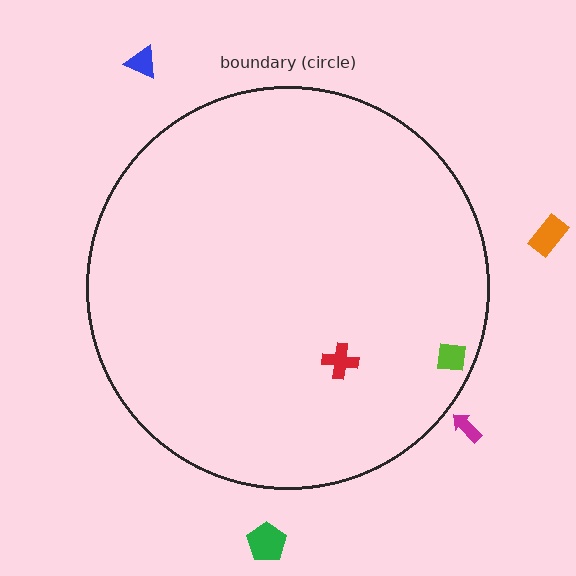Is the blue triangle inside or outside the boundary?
Outside.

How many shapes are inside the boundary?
2 inside, 4 outside.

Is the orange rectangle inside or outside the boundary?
Outside.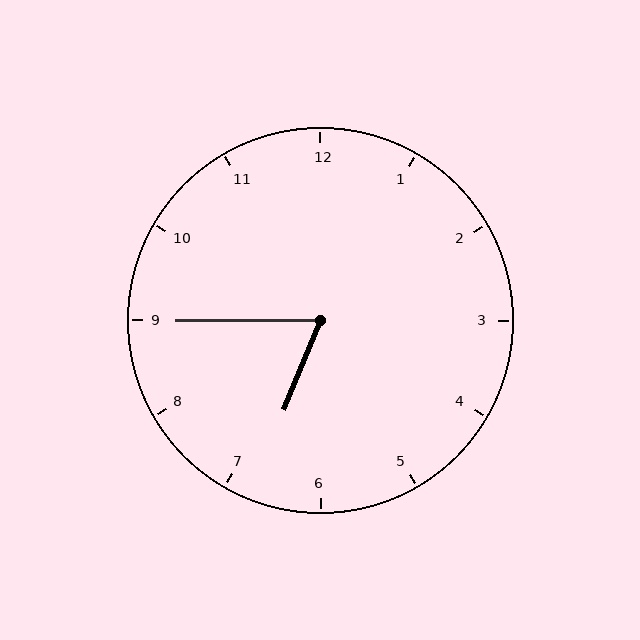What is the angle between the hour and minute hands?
Approximately 68 degrees.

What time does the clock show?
6:45.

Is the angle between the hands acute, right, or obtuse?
It is acute.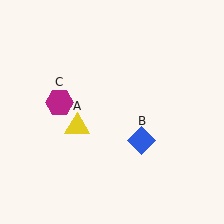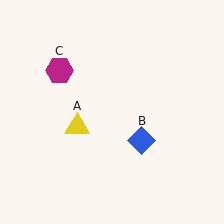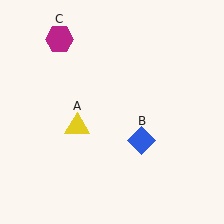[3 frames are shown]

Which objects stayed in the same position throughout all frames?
Yellow triangle (object A) and blue diamond (object B) remained stationary.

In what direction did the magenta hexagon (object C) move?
The magenta hexagon (object C) moved up.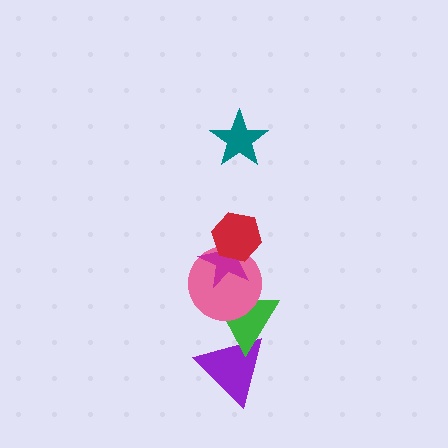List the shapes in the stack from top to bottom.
From top to bottom: the teal star, the red hexagon, the magenta star, the pink circle, the green triangle, the purple triangle.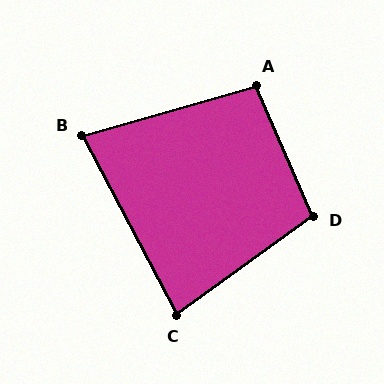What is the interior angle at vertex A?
Approximately 98 degrees (obtuse).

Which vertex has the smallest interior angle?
B, at approximately 78 degrees.